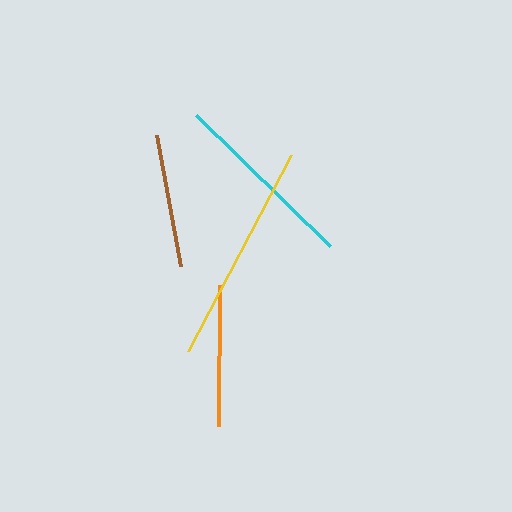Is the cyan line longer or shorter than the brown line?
The cyan line is longer than the brown line.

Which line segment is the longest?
The yellow line is the longest at approximately 221 pixels.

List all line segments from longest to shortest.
From longest to shortest: yellow, cyan, orange, brown.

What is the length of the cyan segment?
The cyan segment is approximately 187 pixels long.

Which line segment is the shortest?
The brown line is the shortest at approximately 134 pixels.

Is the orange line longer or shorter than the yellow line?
The yellow line is longer than the orange line.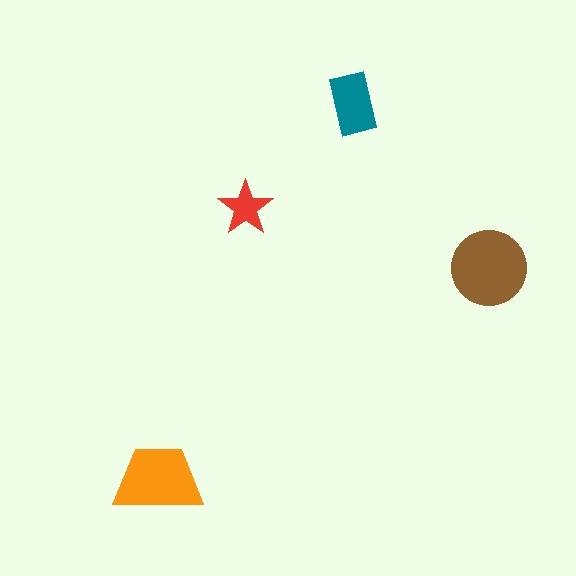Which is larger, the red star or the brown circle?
The brown circle.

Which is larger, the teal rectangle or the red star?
The teal rectangle.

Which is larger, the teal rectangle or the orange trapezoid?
The orange trapezoid.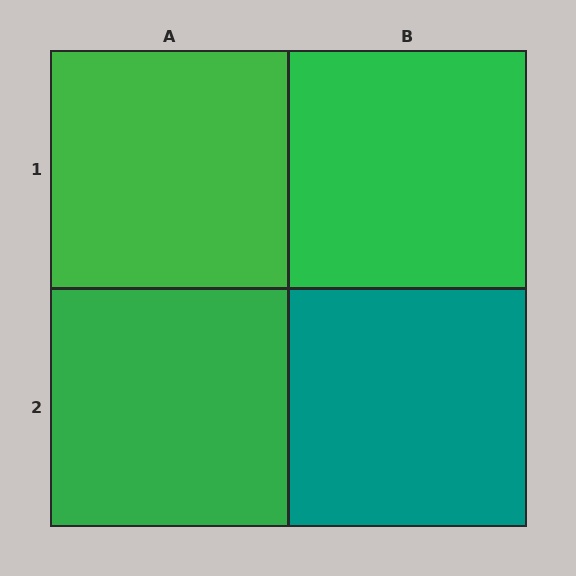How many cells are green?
3 cells are green.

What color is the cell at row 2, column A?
Green.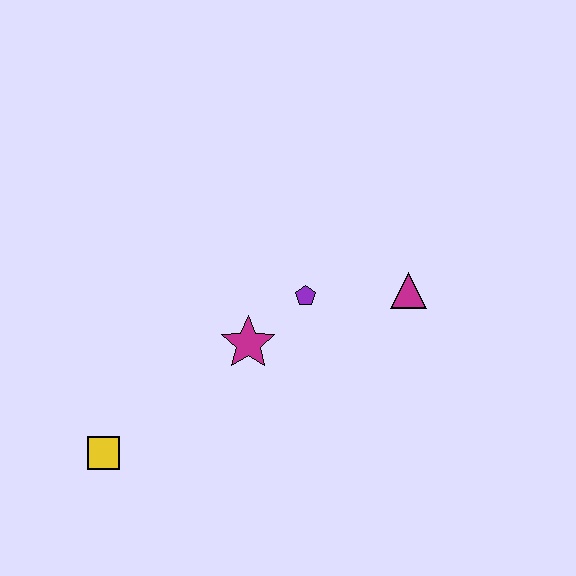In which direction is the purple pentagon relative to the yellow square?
The purple pentagon is to the right of the yellow square.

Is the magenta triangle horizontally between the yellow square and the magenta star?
No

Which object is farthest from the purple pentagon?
The yellow square is farthest from the purple pentagon.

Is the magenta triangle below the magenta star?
No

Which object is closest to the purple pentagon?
The magenta star is closest to the purple pentagon.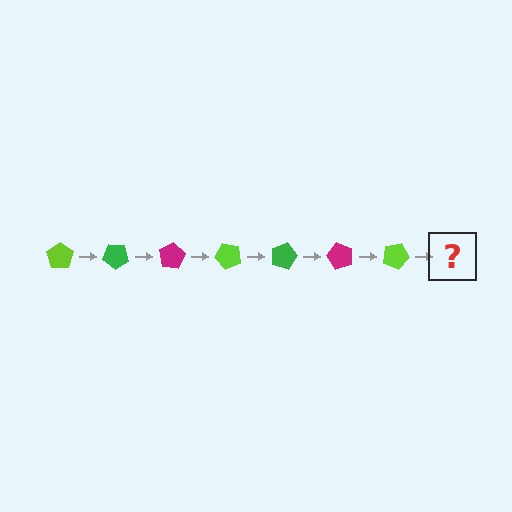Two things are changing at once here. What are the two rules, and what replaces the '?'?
The two rules are that it rotates 40 degrees each step and the color cycles through lime, green, and magenta. The '?' should be a green pentagon, rotated 280 degrees from the start.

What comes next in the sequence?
The next element should be a green pentagon, rotated 280 degrees from the start.